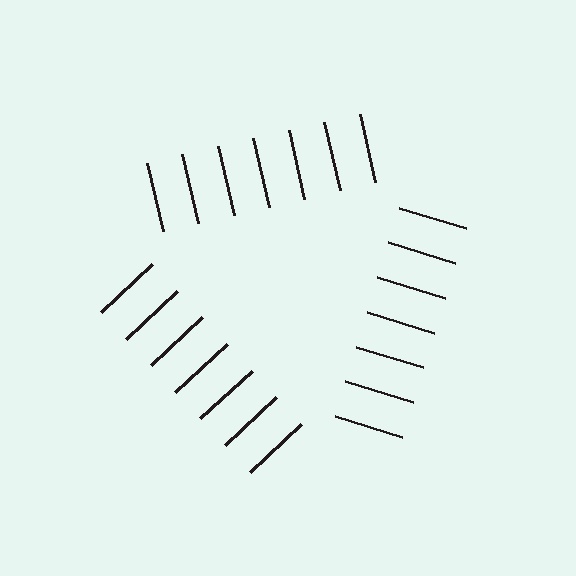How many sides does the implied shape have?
3 sides — the line-ends trace a triangle.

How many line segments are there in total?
21 — 7 along each of the 3 edges.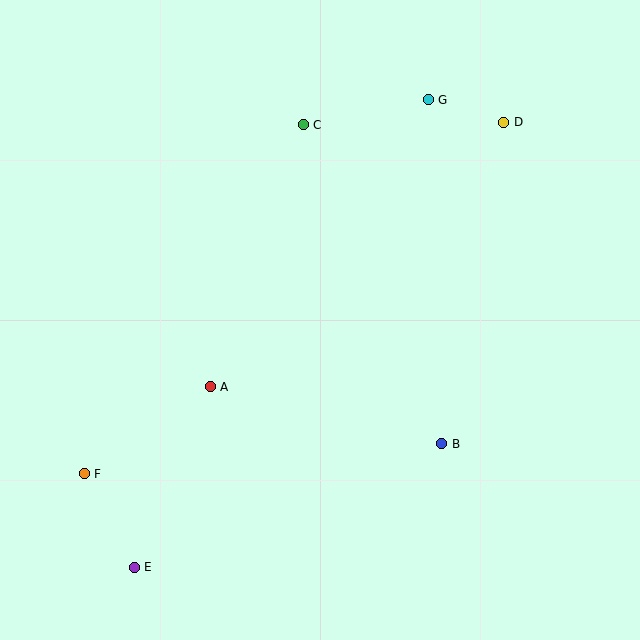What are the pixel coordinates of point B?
Point B is at (442, 444).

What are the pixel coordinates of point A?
Point A is at (210, 387).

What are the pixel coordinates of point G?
Point G is at (428, 100).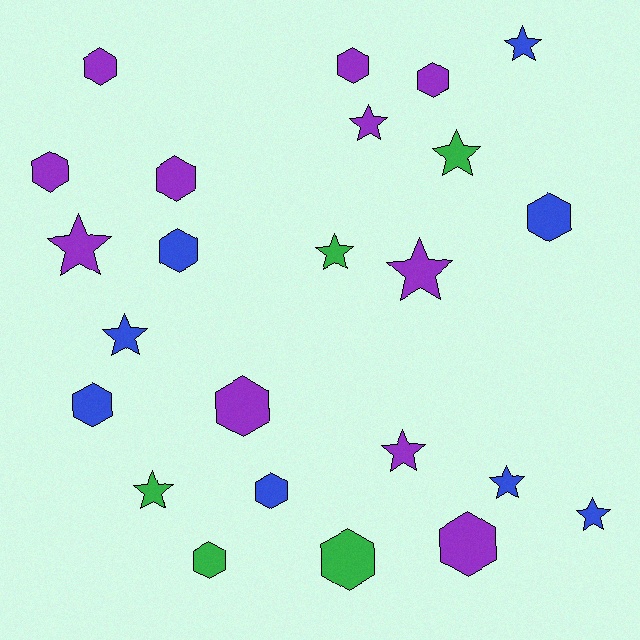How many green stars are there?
There are 3 green stars.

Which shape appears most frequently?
Hexagon, with 13 objects.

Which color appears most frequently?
Purple, with 11 objects.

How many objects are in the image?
There are 24 objects.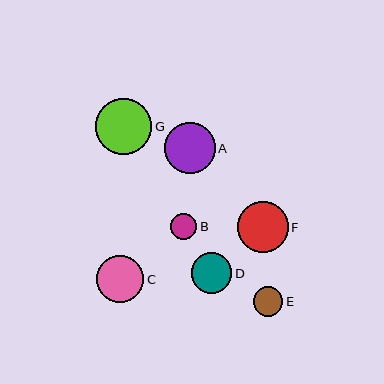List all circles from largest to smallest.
From largest to smallest: G, F, A, C, D, E, B.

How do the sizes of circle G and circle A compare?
Circle G and circle A are approximately the same size.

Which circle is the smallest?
Circle B is the smallest with a size of approximately 26 pixels.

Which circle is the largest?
Circle G is the largest with a size of approximately 56 pixels.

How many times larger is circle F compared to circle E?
Circle F is approximately 1.7 times the size of circle E.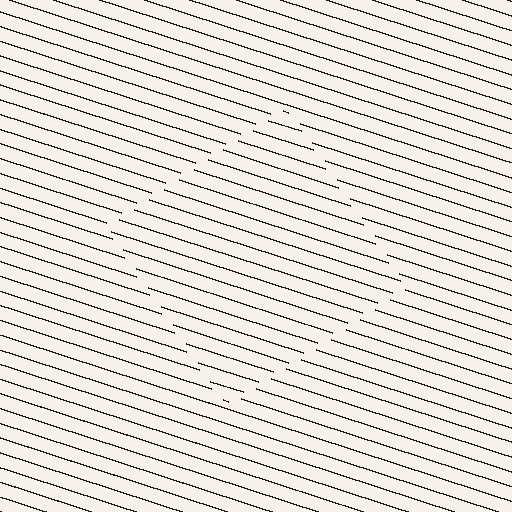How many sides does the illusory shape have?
4 sides — the line-ends trace a square.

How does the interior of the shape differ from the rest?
The interior of the shape contains the same grating, shifted by half a period — the contour is defined by the phase discontinuity where line-ends from the inner and outer gratings abut.